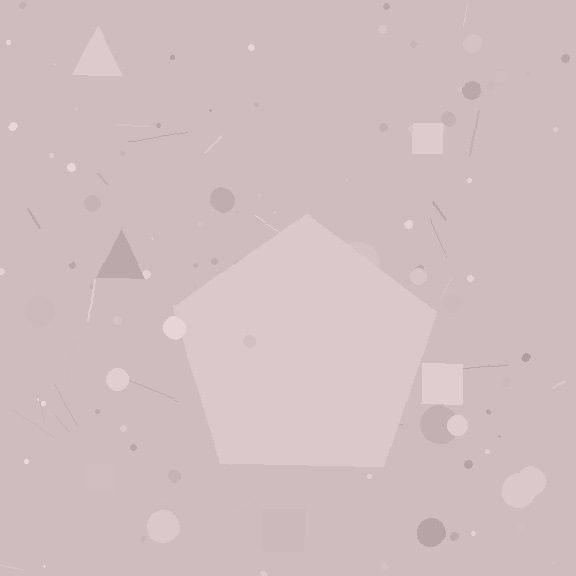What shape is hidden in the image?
A pentagon is hidden in the image.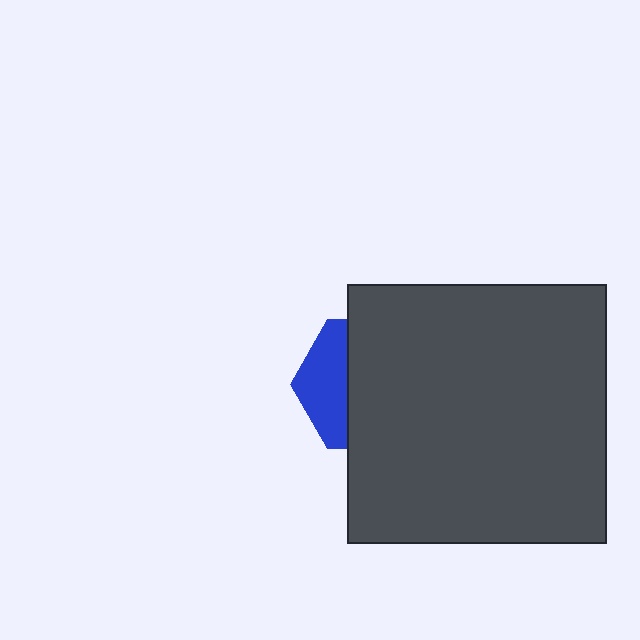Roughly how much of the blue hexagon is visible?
A small part of it is visible (roughly 34%).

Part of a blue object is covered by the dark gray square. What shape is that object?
It is a hexagon.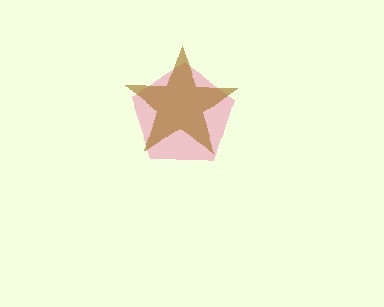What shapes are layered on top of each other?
The layered shapes are: a pink pentagon, a brown star.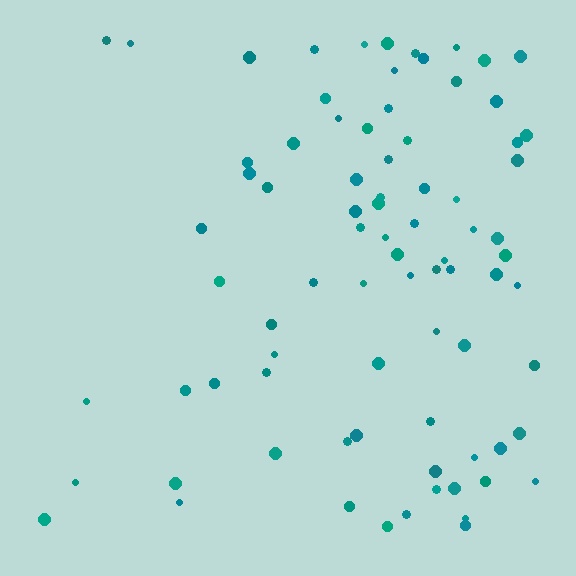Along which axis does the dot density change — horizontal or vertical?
Horizontal.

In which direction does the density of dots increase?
From left to right, with the right side densest.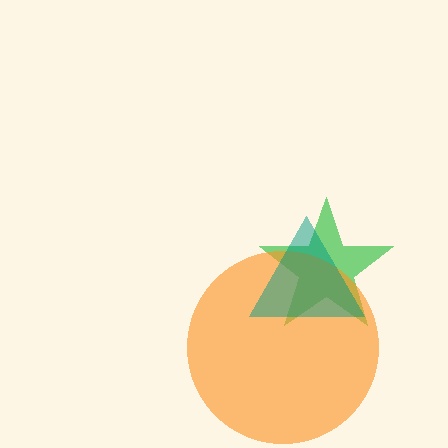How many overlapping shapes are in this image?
There are 3 overlapping shapes in the image.